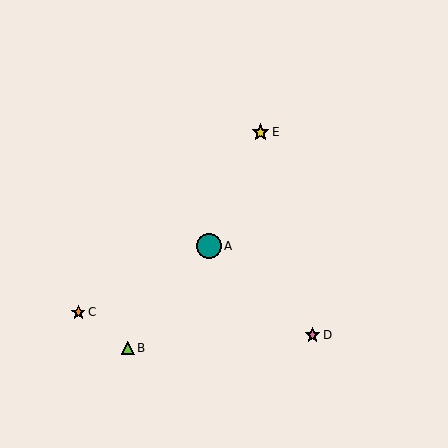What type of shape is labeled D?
Shape D is a pink star.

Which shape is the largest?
The teal circle (labeled A) is the largest.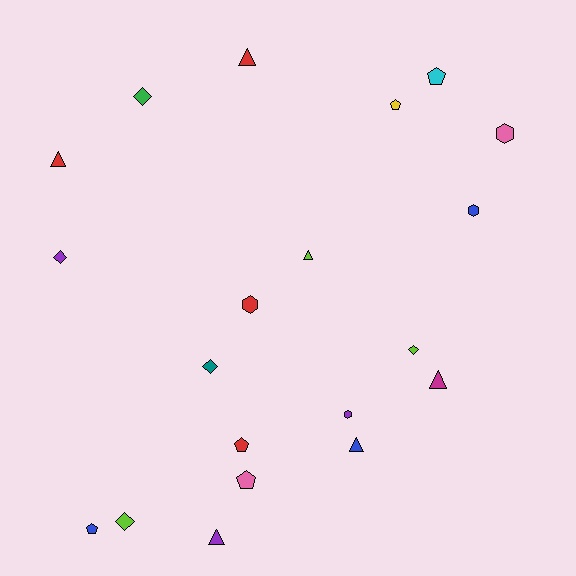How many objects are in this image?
There are 20 objects.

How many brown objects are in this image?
There are no brown objects.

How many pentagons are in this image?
There are 5 pentagons.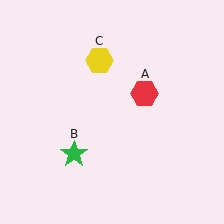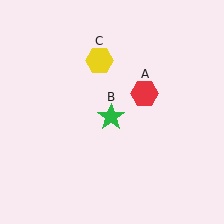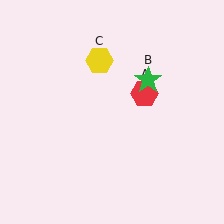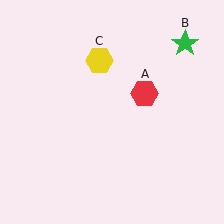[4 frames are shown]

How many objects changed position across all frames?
1 object changed position: green star (object B).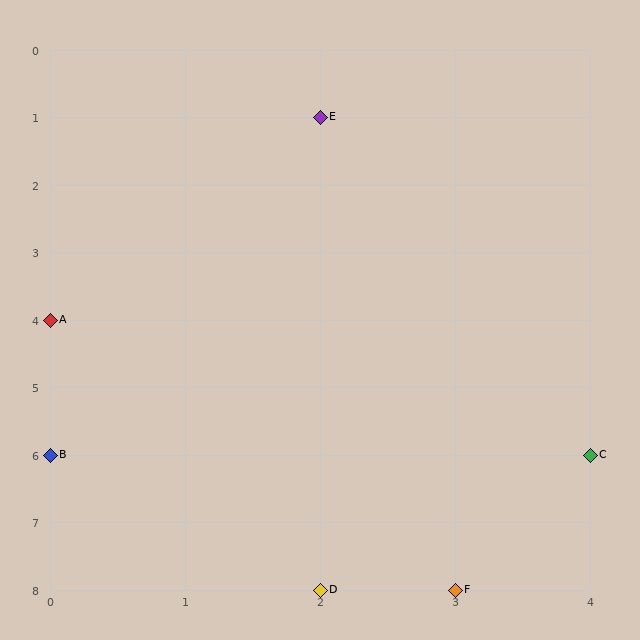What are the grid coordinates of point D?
Point D is at grid coordinates (2, 8).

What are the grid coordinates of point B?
Point B is at grid coordinates (0, 6).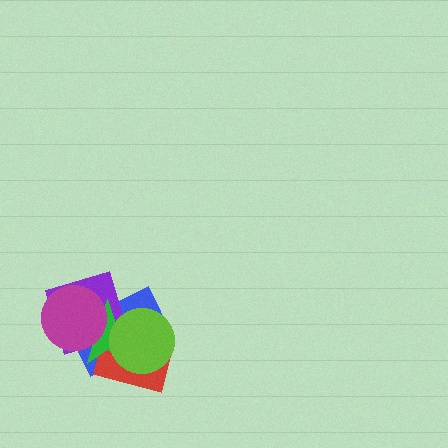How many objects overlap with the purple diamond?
5 objects overlap with the purple diamond.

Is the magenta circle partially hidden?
No, no other shape covers it.